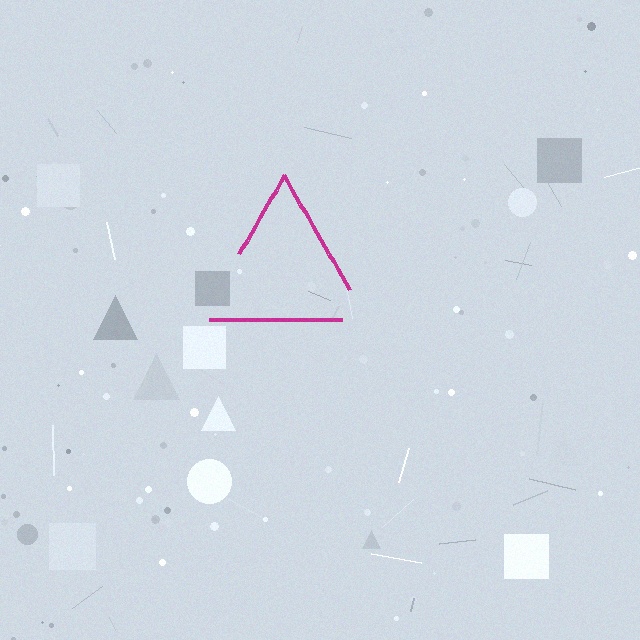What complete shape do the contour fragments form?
The contour fragments form a triangle.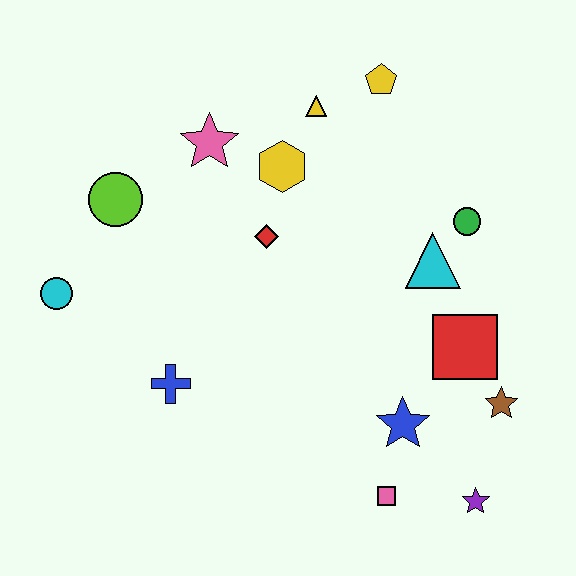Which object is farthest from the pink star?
The purple star is farthest from the pink star.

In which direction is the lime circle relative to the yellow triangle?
The lime circle is to the left of the yellow triangle.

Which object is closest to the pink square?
The blue star is closest to the pink square.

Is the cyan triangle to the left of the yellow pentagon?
No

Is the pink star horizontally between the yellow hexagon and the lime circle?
Yes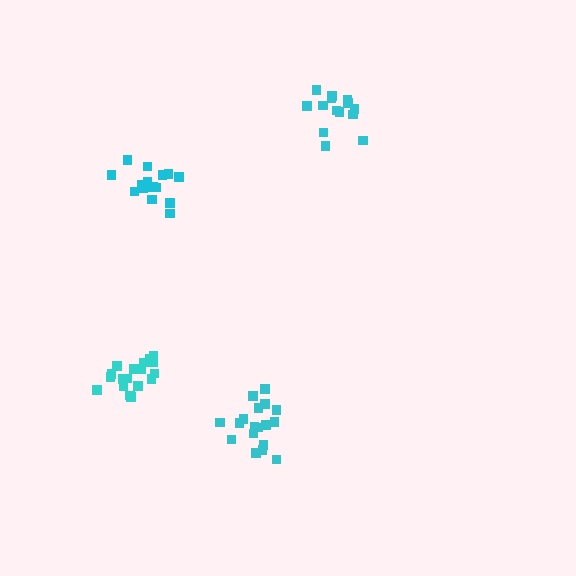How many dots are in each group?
Group 1: 18 dots, Group 2: 15 dots, Group 3: 14 dots, Group 4: 18 dots (65 total).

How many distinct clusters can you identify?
There are 4 distinct clusters.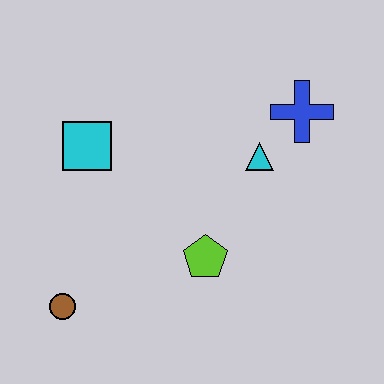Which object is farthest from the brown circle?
The blue cross is farthest from the brown circle.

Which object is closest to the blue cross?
The cyan triangle is closest to the blue cross.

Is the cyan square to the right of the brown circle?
Yes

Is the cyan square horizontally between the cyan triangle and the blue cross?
No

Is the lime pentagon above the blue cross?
No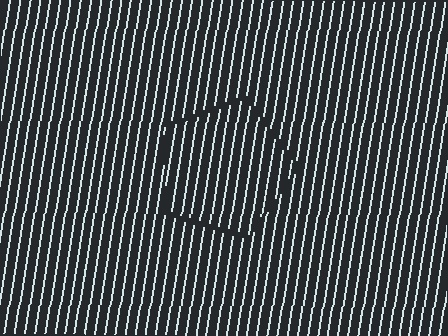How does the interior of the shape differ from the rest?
The interior of the shape contains the same grating, shifted by half a period — the contour is defined by the phase discontinuity where line-ends from the inner and outer gratings abut.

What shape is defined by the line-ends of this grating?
An illusory pentagon. The interior of the shape contains the same grating, shifted by half a period — the contour is defined by the phase discontinuity where line-ends from the inner and outer gratings abut.